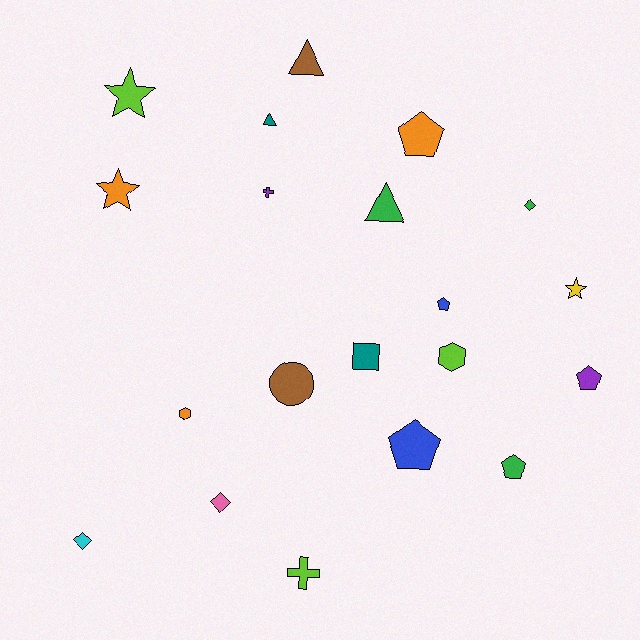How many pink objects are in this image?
There is 1 pink object.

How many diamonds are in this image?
There are 3 diamonds.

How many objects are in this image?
There are 20 objects.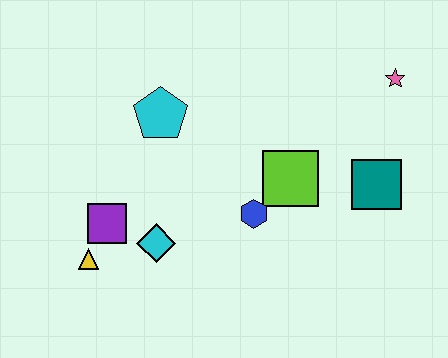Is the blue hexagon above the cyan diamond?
Yes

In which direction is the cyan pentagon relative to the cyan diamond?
The cyan pentagon is above the cyan diamond.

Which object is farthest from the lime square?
The yellow triangle is farthest from the lime square.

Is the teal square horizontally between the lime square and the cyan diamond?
No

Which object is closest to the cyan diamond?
The purple square is closest to the cyan diamond.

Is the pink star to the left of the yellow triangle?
No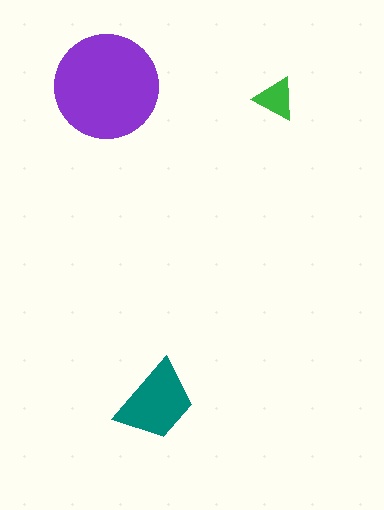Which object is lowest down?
The teal trapezoid is bottommost.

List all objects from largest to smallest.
The purple circle, the teal trapezoid, the green triangle.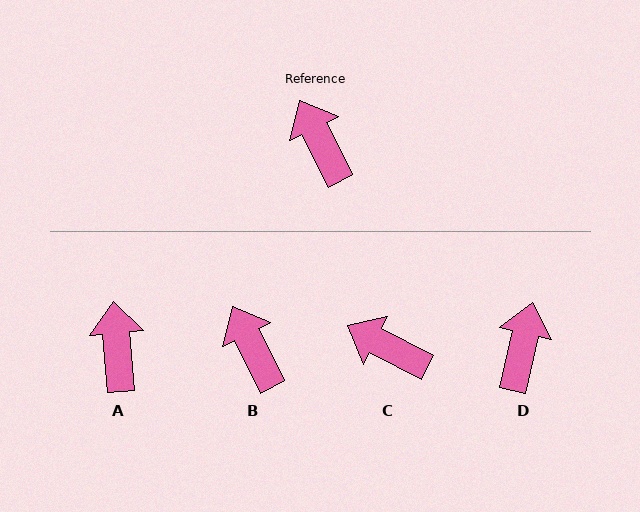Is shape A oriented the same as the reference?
No, it is off by about 22 degrees.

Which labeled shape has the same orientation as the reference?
B.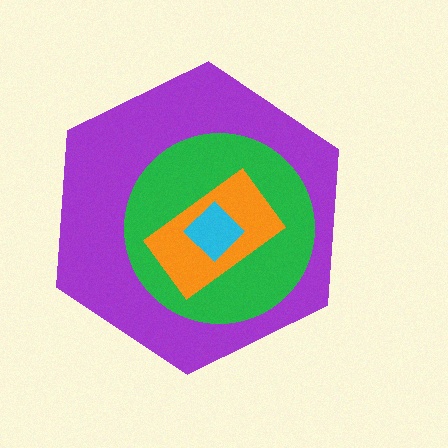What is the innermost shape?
The cyan diamond.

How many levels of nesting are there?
4.